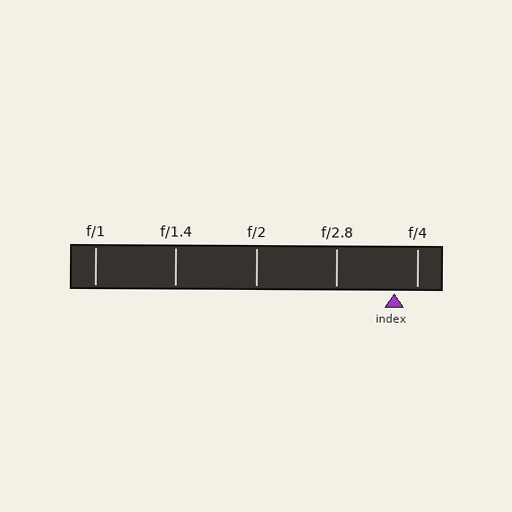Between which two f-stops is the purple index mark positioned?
The index mark is between f/2.8 and f/4.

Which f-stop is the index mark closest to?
The index mark is closest to f/4.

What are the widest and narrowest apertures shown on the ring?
The widest aperture shown is f/1 and the narrowest is f/4.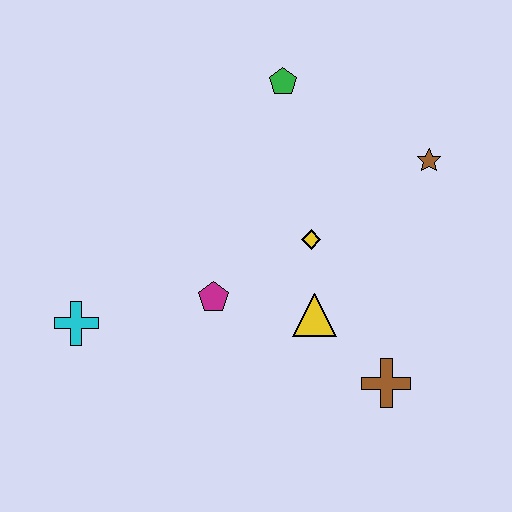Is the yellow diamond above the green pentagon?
No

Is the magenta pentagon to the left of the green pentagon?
Yes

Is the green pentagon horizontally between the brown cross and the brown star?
No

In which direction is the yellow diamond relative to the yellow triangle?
The yellow diamond is above the yellow triangle.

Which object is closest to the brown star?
The yellow diamond is closest to the brown star.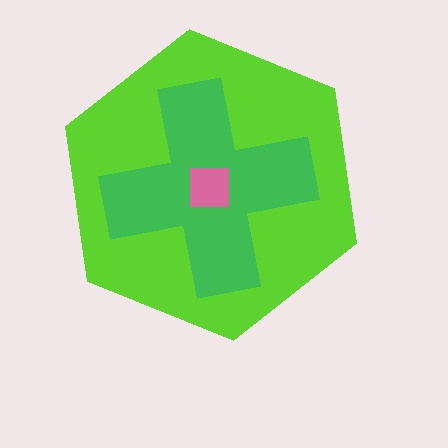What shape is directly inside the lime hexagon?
The green cross.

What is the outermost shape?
The lime hexagon.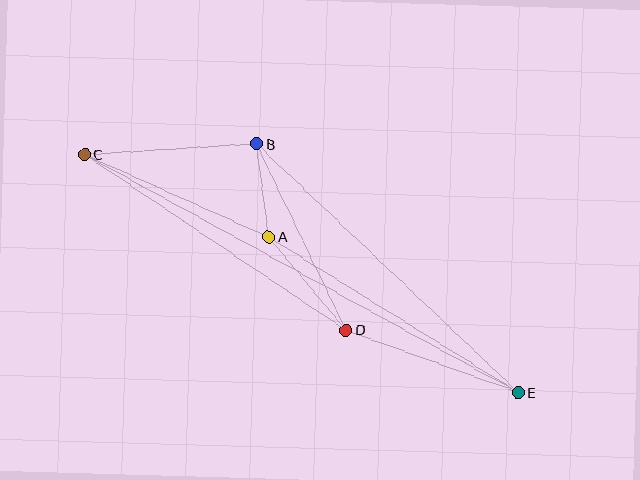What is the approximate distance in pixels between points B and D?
The distance between B and D is approximately 207 pixels.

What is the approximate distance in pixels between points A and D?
The distance between A and D is approximately 122 pixels.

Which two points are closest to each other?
Points A and B are closest to each other.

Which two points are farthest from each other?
Points C and E are farthest from each other.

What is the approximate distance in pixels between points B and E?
The distance between B and E is approximately 361 pixels.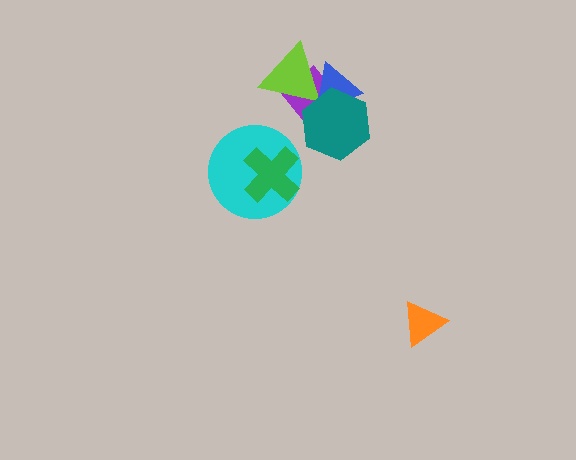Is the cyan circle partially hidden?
Yes, it is partially covered by another shape.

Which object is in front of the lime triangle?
The teal hexagon is in front of the lime triangle.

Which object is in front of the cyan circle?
The green cross is in front of the cyan circle.